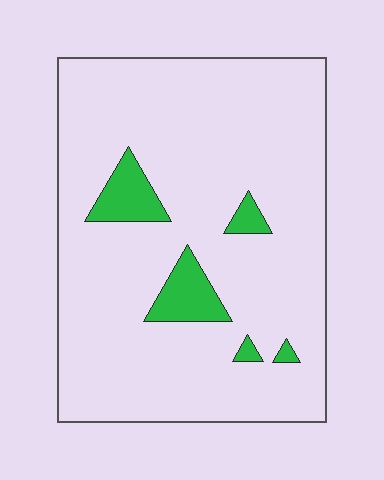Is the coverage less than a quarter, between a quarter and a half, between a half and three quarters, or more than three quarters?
Less than a quarter.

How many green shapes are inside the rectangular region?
5.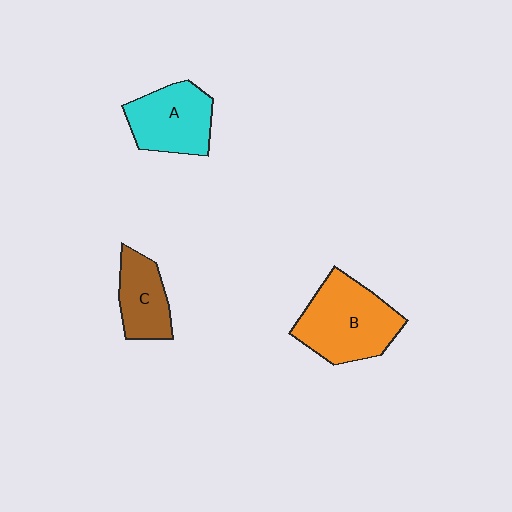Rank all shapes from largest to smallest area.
From largest to smallest: B (orange), A (cyan), C (brown).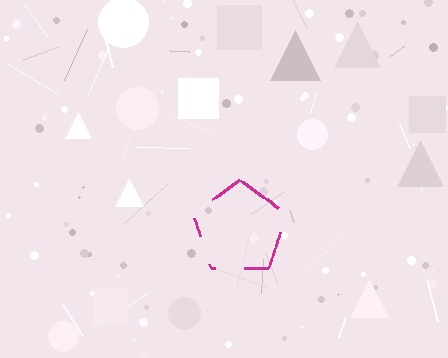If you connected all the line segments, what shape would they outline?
They would outline a pentagon.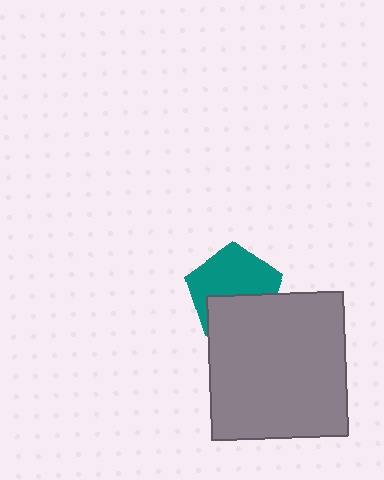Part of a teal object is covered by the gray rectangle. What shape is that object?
It is a pentagon.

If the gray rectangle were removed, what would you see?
You would see the complete teal pentagon.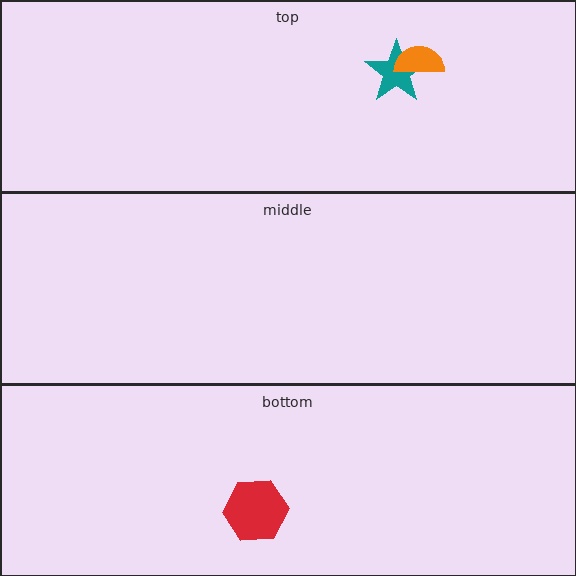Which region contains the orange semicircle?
The top region.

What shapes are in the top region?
The teal star, the orange semicircle.